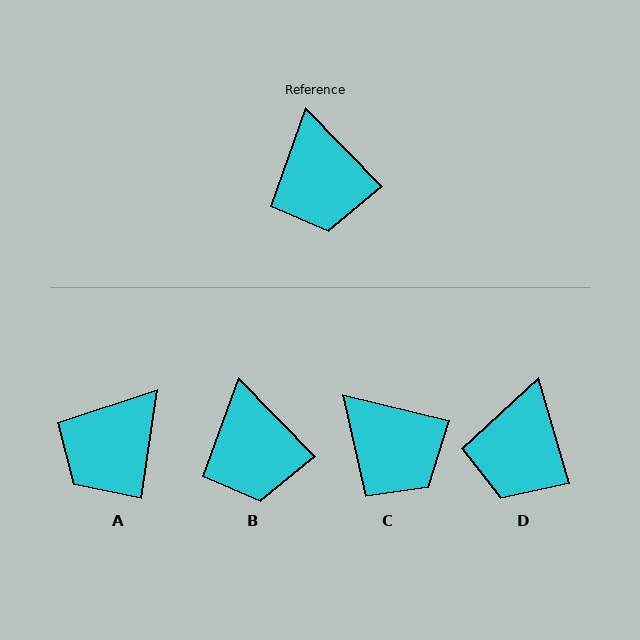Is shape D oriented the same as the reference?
No, it is off by about 28 degrees.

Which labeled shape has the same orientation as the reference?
B.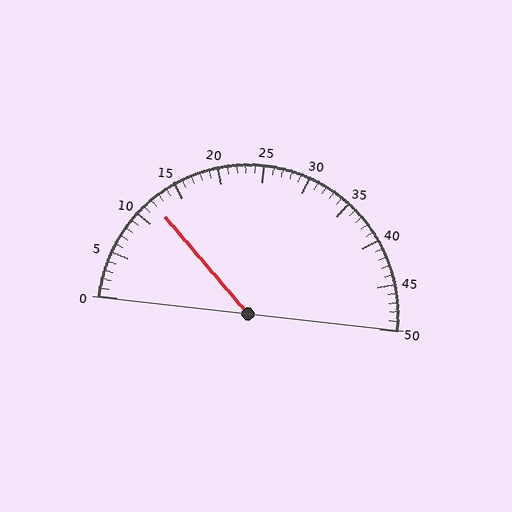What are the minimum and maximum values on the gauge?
The gauge ranges from 0 to 50.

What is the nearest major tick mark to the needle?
The nearest major tick mark is 10.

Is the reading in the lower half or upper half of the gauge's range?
The reading is in the lower half of the range (0 to 50).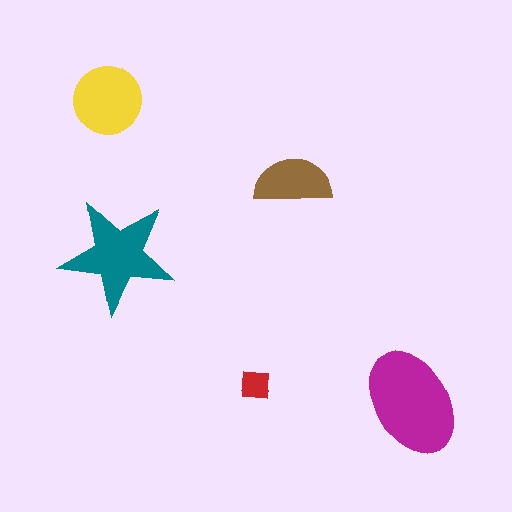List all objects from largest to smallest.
The magenta ellipse, the teal star, the yellow circle, the brown semicircle, the red square.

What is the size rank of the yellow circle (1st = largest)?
3rd.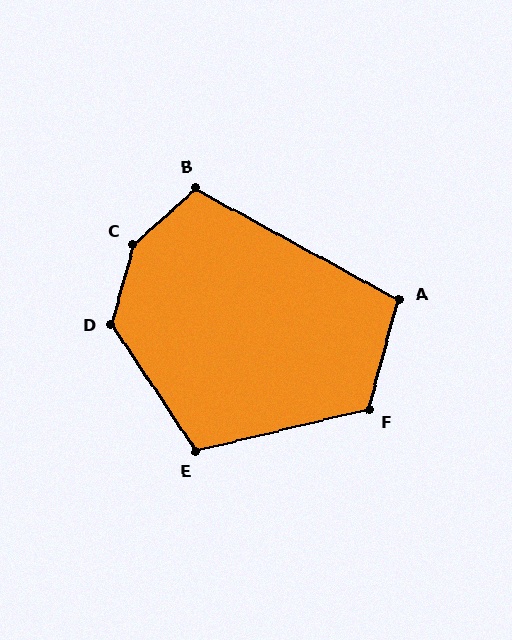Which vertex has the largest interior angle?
C, at approximately 146 degrees.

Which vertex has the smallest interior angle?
A, at approximately 104 degrees.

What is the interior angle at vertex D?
Approximately 132 degrees (obtuse).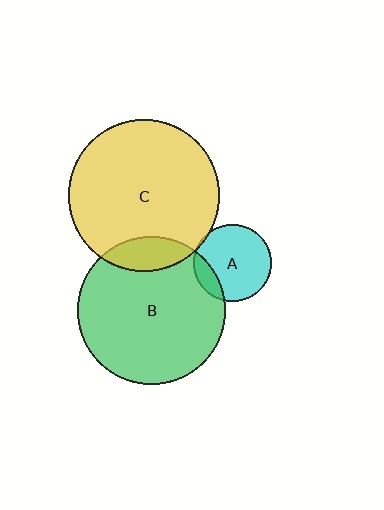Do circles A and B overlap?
Yes.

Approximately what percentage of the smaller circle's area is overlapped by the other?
Approximately 15%.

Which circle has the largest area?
Circle C (yellow).